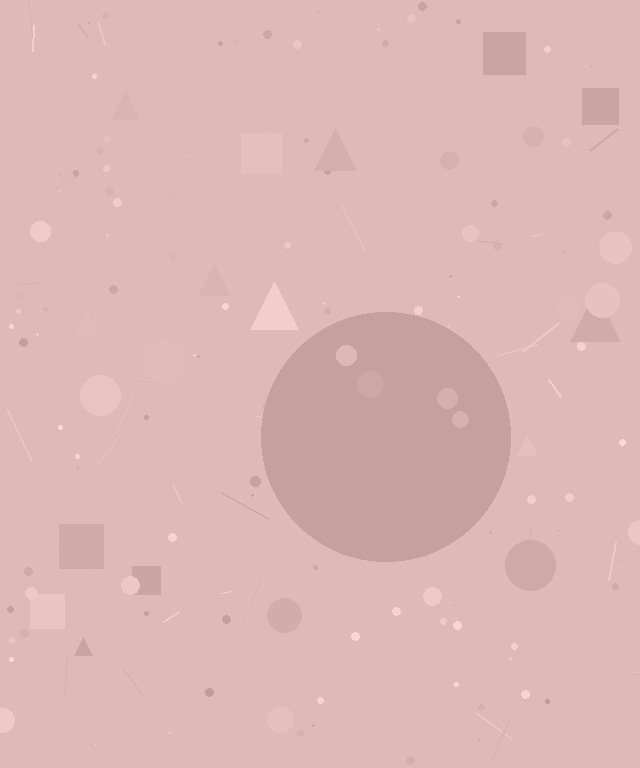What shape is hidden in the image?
A circle is hidden in the image.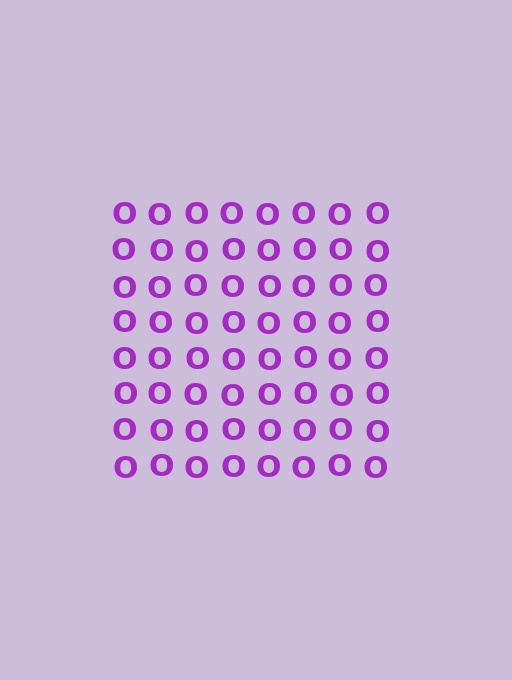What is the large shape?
The large shape is a square.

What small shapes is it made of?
It is made of small letter O's.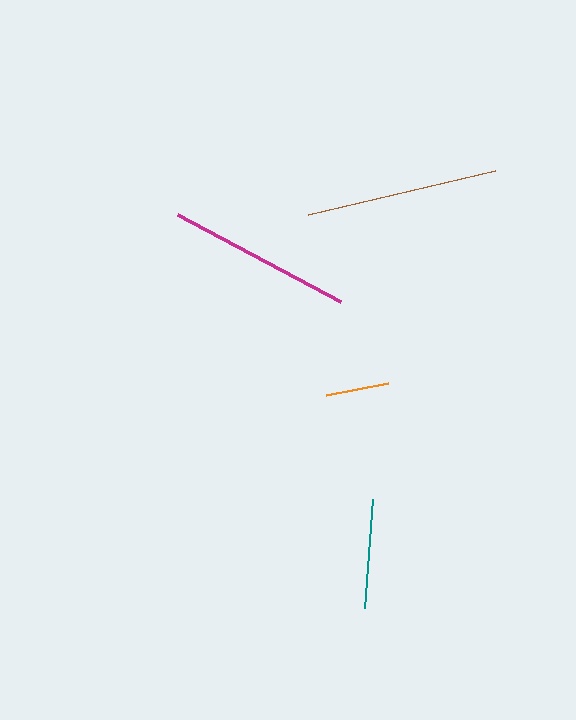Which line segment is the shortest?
The orange line is the shortest at approximately 63 pixels.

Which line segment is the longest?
The brown line is the longest at approximately 192 pixels.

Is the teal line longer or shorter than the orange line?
The teal line is longer than the orange line.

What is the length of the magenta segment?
The magenta segment is approximately 184 pixels long.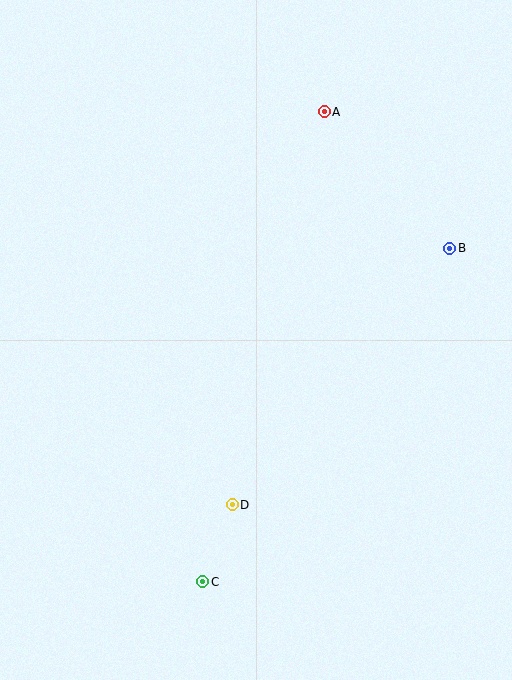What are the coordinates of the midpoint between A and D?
The midpoint between A and D is at (278, 308).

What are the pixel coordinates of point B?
Point B is at (450, 248).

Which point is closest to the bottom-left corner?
Point C is closest to the bottom-left corner.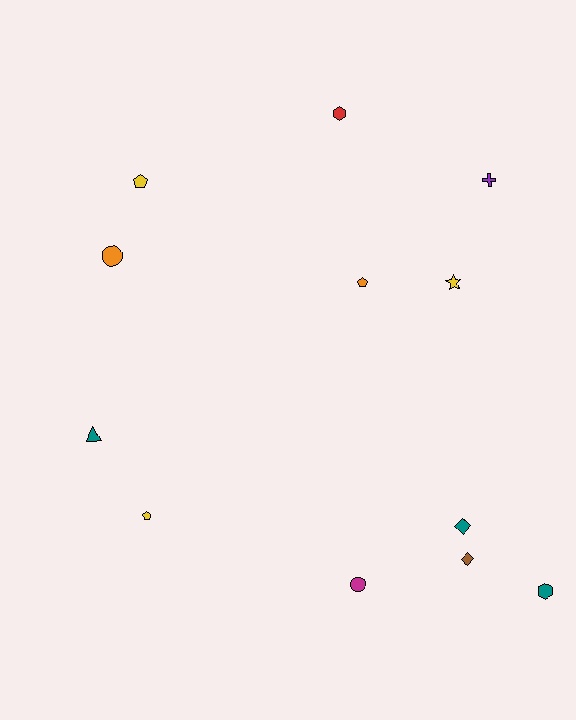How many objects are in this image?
There are 12 objects.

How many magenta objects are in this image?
There is 1 magenta object.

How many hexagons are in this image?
There are 2 hexagons.